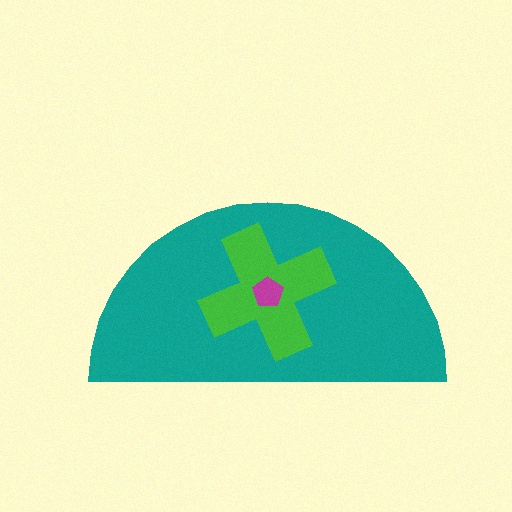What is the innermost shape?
The magenta pentagon.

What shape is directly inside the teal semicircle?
The green cross.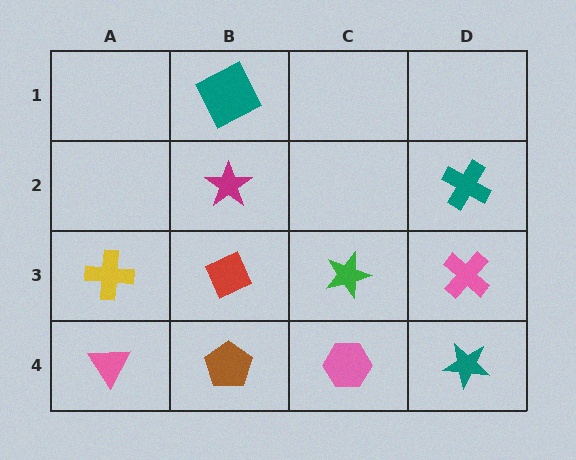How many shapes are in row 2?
2 shapes.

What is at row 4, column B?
A brown pentagon.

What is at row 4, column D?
A teal star.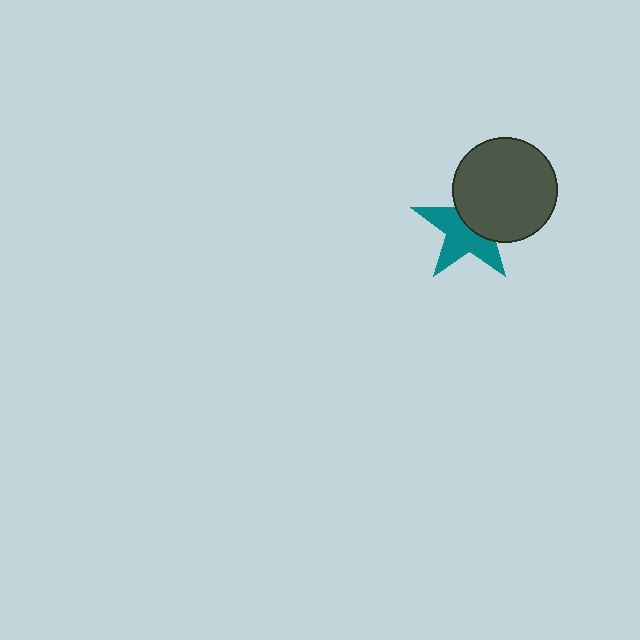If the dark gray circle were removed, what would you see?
You would see the complete teal star.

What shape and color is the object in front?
The object in front is a dark gray circle.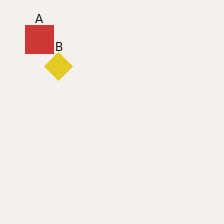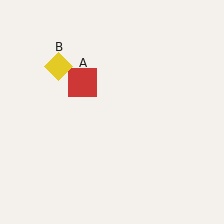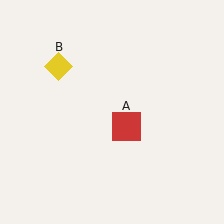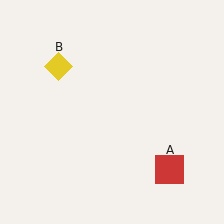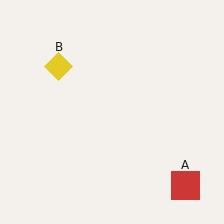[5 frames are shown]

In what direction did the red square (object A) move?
The red square (object A) moved down and to the right.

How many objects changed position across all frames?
1 object changed position: red square (object A).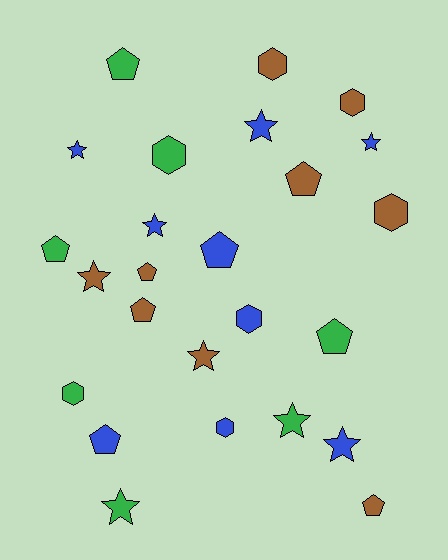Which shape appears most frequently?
Pentagon, with 9 objects.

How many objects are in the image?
There are 25 objects.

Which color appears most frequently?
Brown, with 9 objects.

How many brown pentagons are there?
There are 4 brown pentagons.